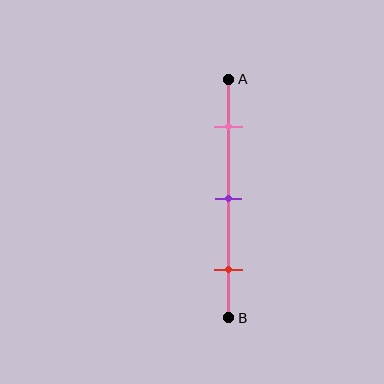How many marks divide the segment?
There are 3 marks dividing the segment.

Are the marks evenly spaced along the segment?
Yes, the marks are approximately evenly spaced.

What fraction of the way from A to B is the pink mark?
The pink mark is approximately 20% (0.2) of the way from A to B.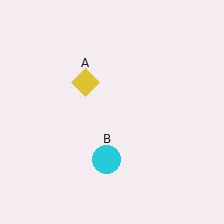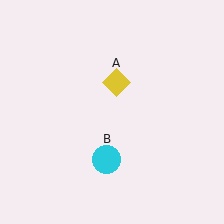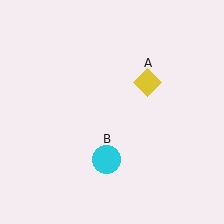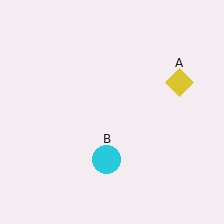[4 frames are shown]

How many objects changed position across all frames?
1 object changed position: yellow diamond (object A).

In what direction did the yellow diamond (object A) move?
The yellow diamond (object A) moved right.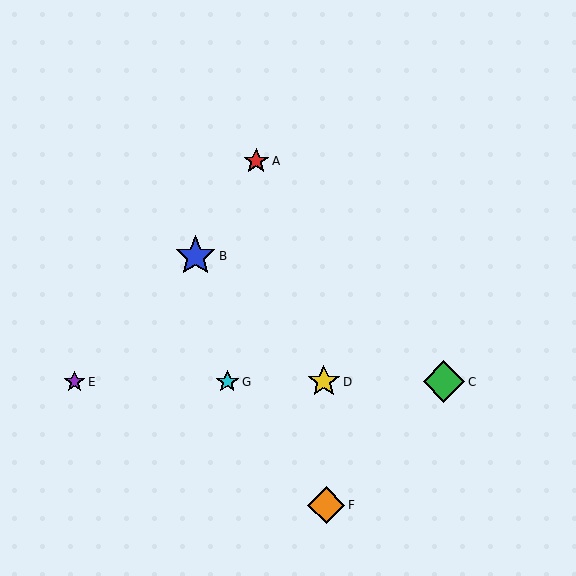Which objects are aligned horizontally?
Objects C, D, E, G are aligned horizontally.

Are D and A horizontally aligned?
No, D is at y≈382 and A is at y≈161.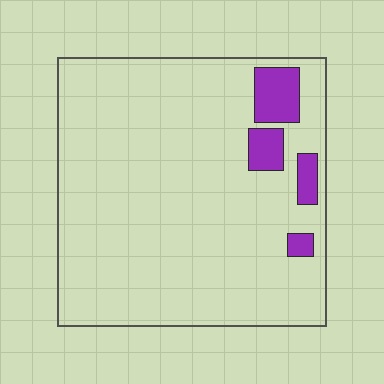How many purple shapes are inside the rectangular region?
4.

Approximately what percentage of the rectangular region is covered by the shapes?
Approximately 10%.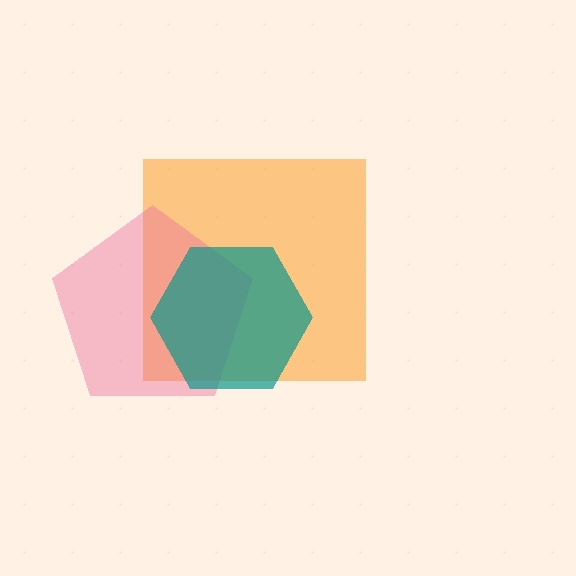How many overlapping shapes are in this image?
There are 3 overlapping shapes in the image.